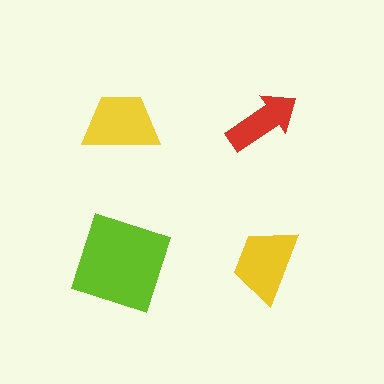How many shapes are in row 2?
2 shapes.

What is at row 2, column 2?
A yellow trapezoid.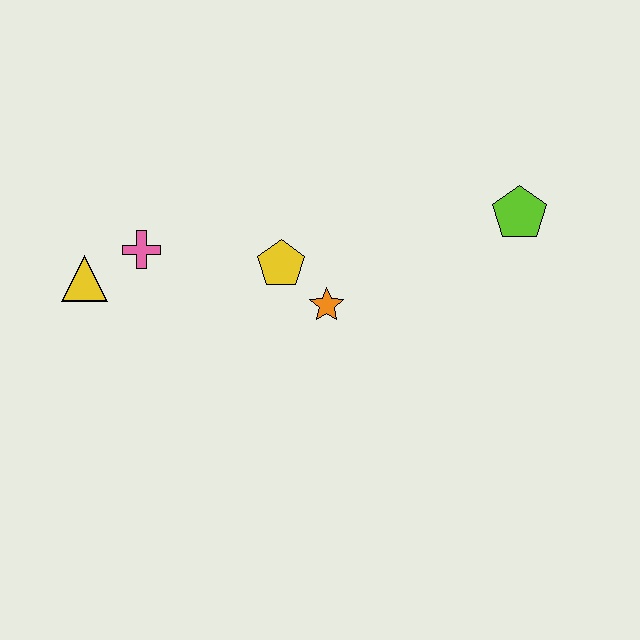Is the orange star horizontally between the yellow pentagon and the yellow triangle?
No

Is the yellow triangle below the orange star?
No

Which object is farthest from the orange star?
The yellow triangle is farthest from the orange star.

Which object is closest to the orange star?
The yellow pentagon is closest to the orange star.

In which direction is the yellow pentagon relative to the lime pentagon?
The yellow pentagon is to the left of the lime pentagon.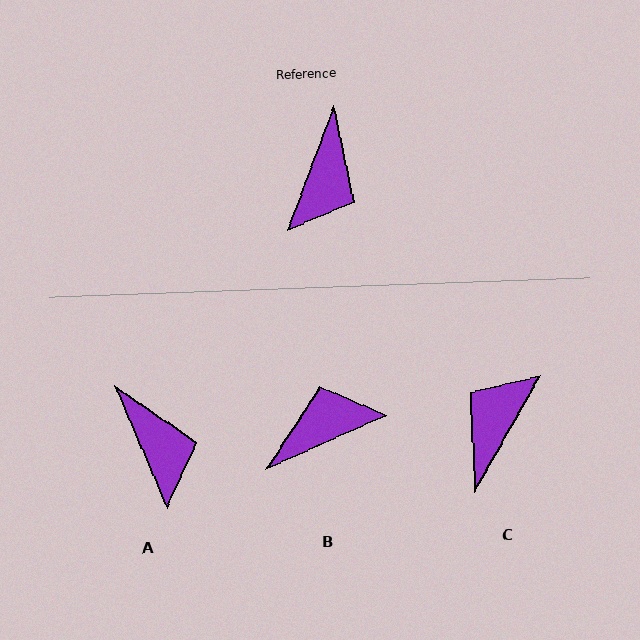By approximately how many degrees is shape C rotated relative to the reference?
Approximately 171 degrees counter-clockwise.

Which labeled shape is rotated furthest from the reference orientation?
C, about 171 degrees away.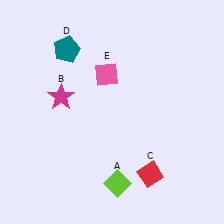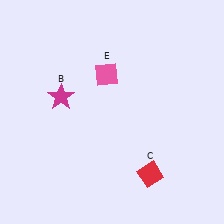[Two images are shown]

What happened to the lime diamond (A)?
The lime diamond (A) was removed in Image 2. It was in the bottom-right area of Image 1.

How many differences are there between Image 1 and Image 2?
There are 2 differences between the two images.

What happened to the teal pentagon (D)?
The teal pentagon (D) was removed in Image 2. It was in the top-left area of Image 1.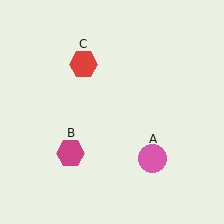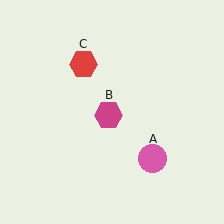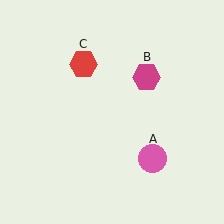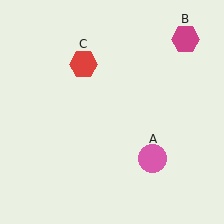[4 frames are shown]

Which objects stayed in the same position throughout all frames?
Pink circle (object A) and red hexagon (object C) remained stationary.